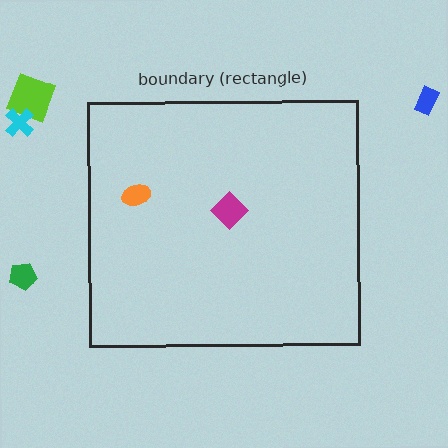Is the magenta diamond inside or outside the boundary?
Inside.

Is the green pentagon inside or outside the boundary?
Outside.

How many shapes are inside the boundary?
2 inside, 4 outside.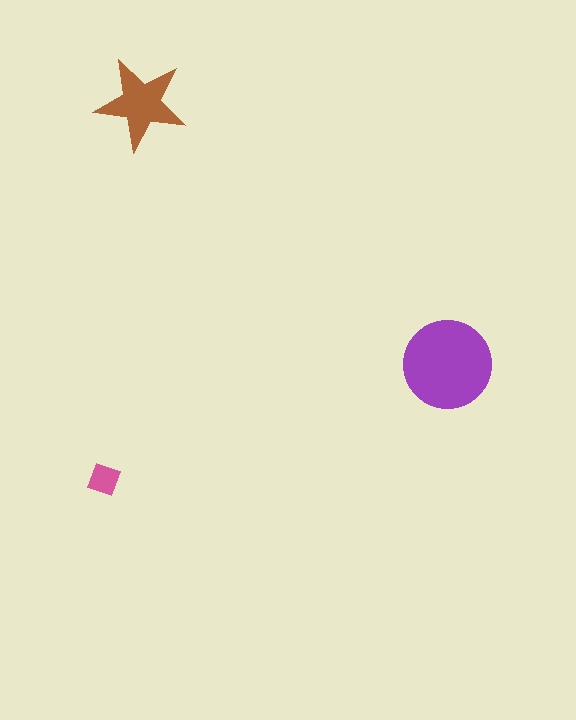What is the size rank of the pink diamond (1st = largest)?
3rd.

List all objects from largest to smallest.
The purple circle, the brown star, the pink diamond.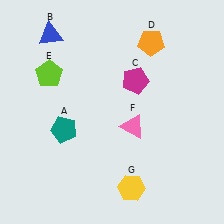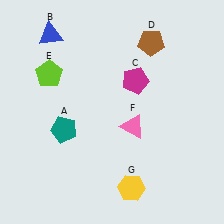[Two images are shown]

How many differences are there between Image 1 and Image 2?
There is 1 difference between the two images.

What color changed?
The pentagon (D) changed from orange in Image 1 to brown in Image 2.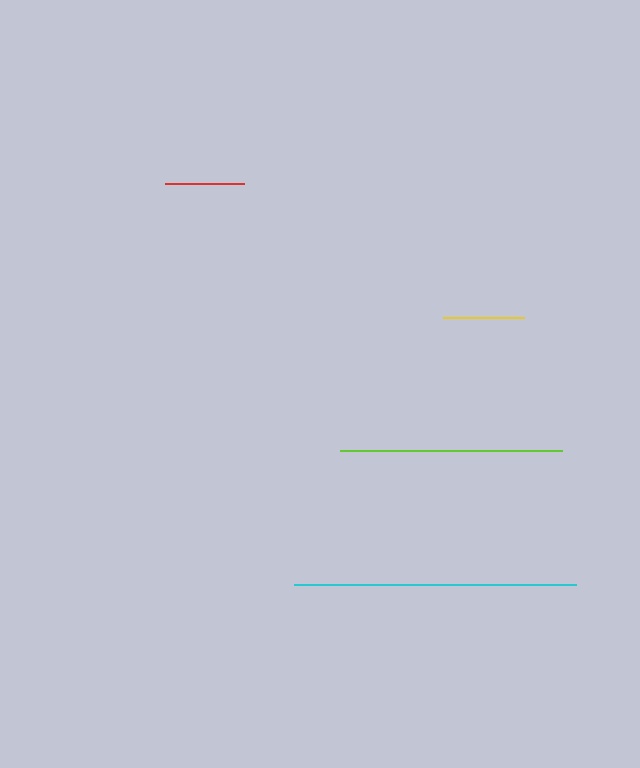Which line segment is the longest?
The cyan line is the longest at approximately 282 pixels.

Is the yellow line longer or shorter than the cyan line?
The cyan line is longer than the yellow line.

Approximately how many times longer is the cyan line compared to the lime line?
The cyan line is approximately 1.3 times the length of the lime line.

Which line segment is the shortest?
The red line is the shortest at approximately 79 pixels.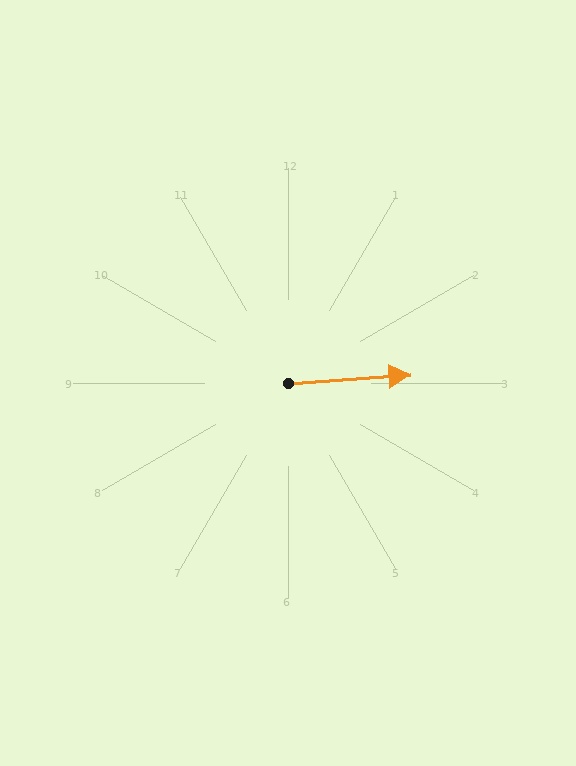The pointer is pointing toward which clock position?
Roughly 3 o'clock.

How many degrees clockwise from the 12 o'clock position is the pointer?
Approximately 86 degrees.